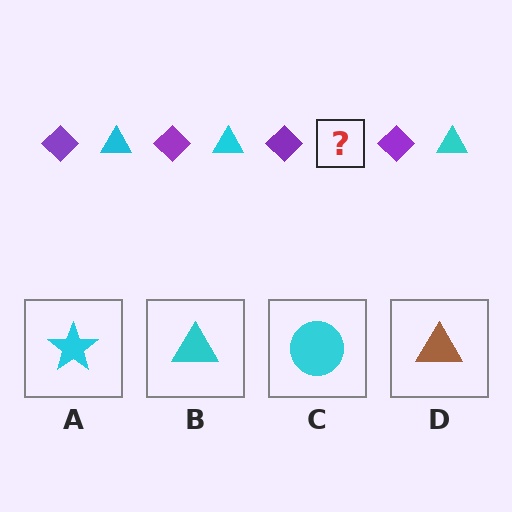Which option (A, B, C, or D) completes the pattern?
B.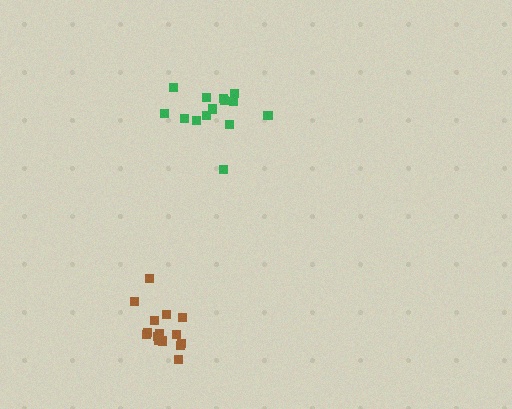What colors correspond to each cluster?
The clusters are colored: brown, green.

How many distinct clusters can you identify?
There are 2 distinct clusters.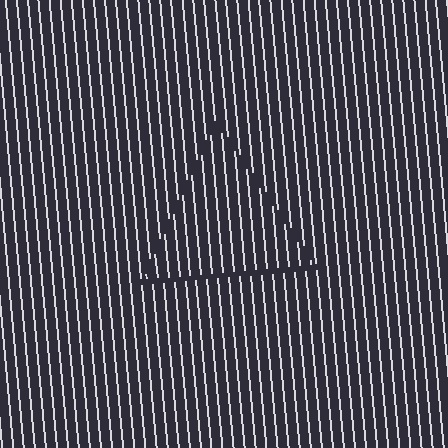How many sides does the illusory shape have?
3 sides — the line-ends trace a triangle.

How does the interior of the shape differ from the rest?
The interior of the shape contains the same grating, shifted by half a period — the contour is defined by the phase discontinuity where line-ends from the inner and outer gratings abut.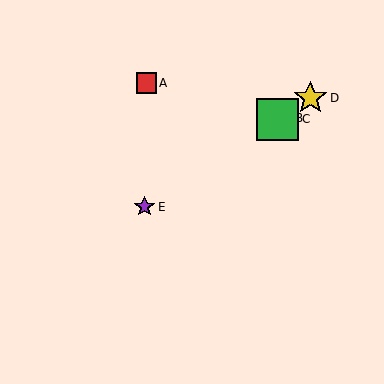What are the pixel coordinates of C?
Object C is at (278, 119).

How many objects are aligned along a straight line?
4 objects (B, C, D, E) are aligned along a straight line.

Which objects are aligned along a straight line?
Objects B, C, D, E are aligned along a straight line.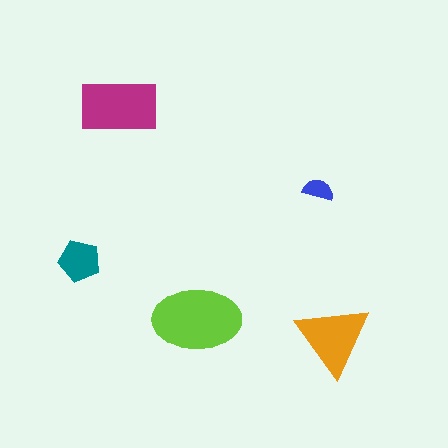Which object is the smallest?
The blue semicircle.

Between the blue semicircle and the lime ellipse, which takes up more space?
The lime ellipse.